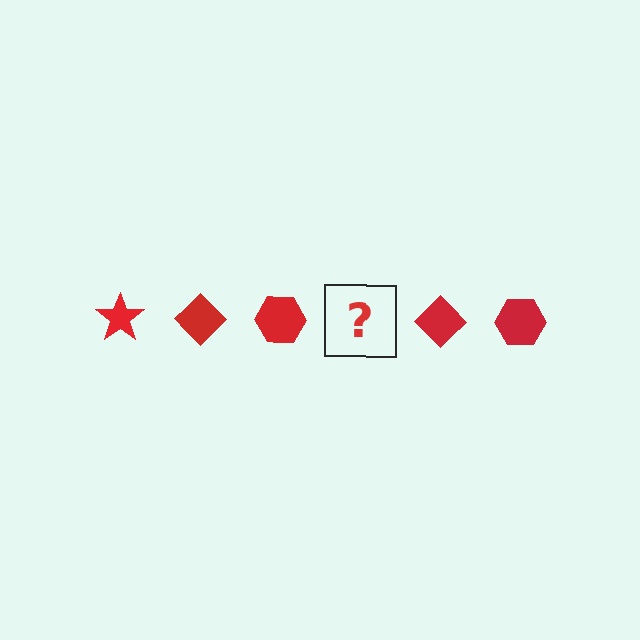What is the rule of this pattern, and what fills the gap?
The rule is that the pattern cycles through star, diamond, hexagon shapes in red. The gap should be filled with a red star.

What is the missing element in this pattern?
The missing element is a red star.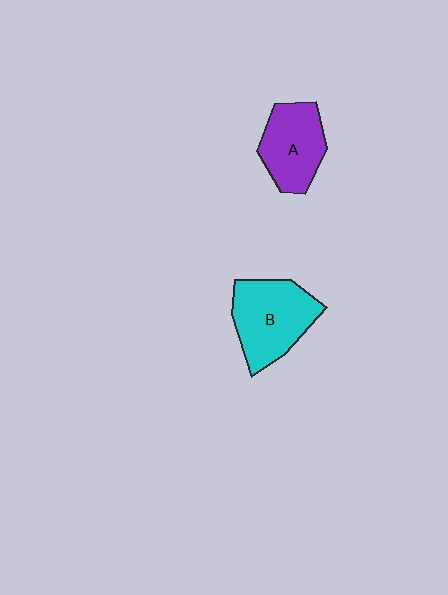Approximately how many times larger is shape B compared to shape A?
Approximately 1.2 times.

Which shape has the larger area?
Shape B (cyan).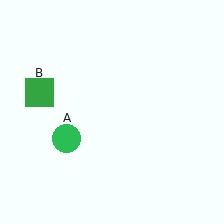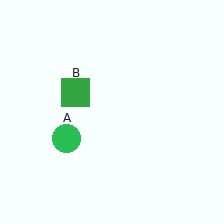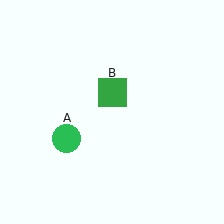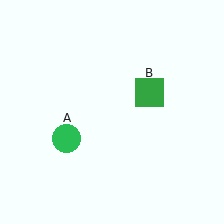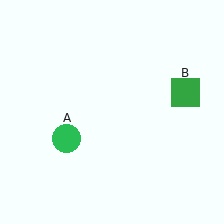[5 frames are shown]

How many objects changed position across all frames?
1 object changed position: green square (object B).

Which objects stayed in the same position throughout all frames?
Green circle (object A) remained stationary.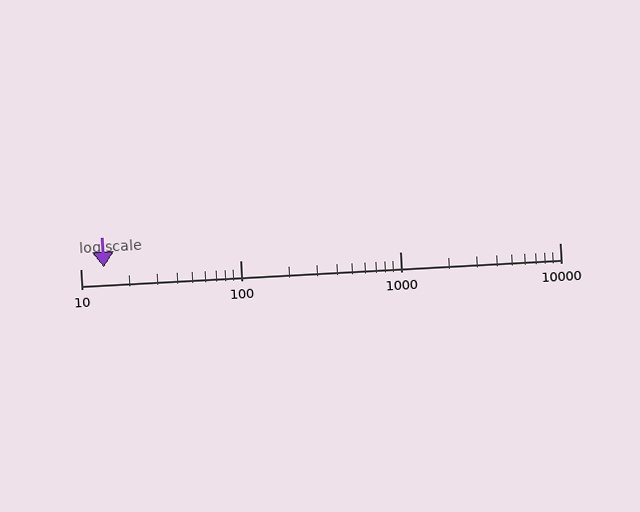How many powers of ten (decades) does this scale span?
The scale spans 3 decades, from 10 to 10000.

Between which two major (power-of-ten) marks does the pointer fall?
The pointer is between 10 and 100.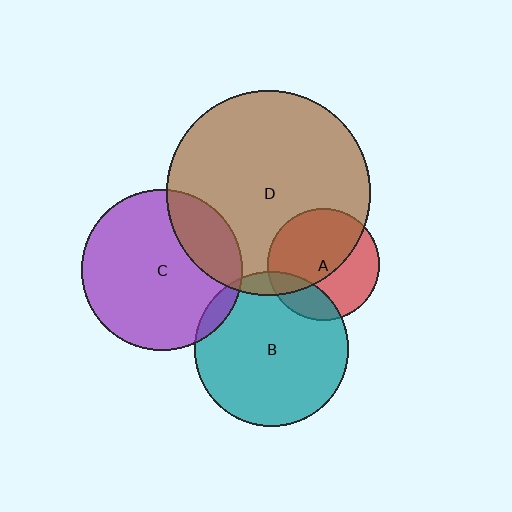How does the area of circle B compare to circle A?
Approximately 1.9 times.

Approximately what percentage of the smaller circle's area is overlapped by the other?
Approximately 20%.